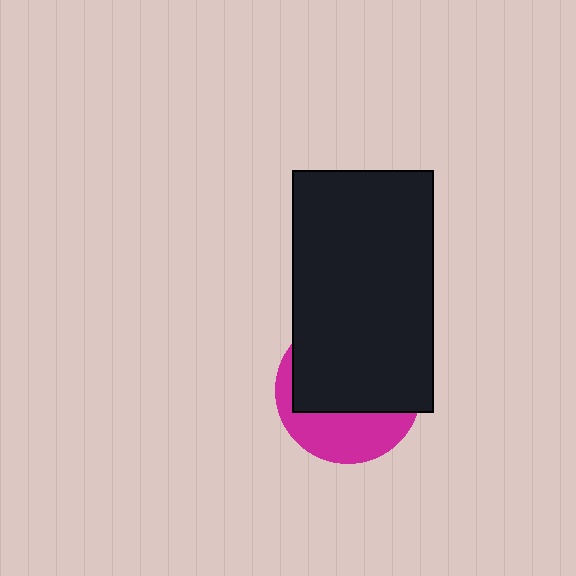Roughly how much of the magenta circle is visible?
A small part of it is visible (roughly 36%).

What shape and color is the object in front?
The object in front is a black rectangle.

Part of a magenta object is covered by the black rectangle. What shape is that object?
It is a circle.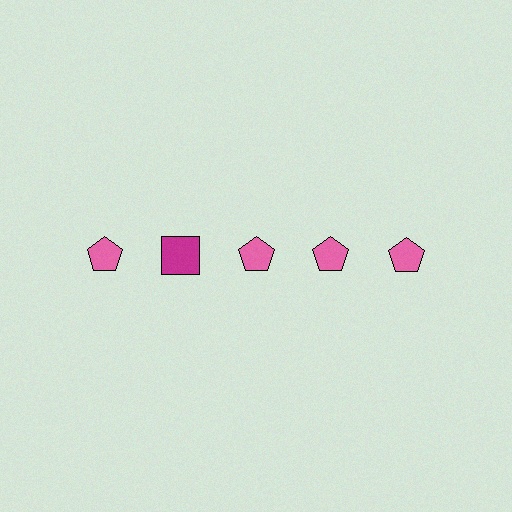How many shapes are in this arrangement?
There are 5 shapes arranged in a grid pattern.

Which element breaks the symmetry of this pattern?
The magenta square in the top row, second from left column breaks the symmetry. All other shapes are pink pentagons.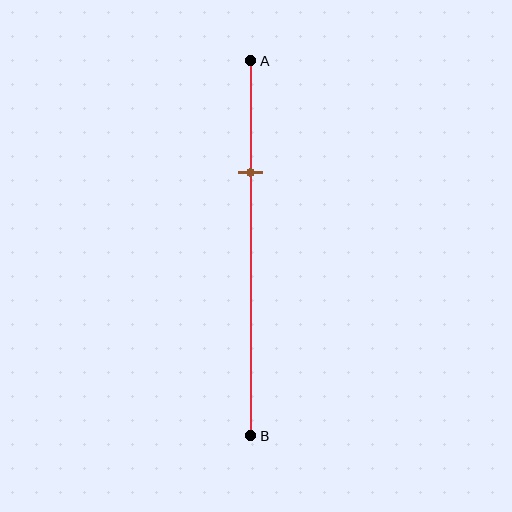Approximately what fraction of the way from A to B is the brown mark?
The brown mark is approximately 30% of the way from A to B.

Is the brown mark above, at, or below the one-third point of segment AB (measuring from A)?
The brown mark is above the one-third point of segment AB.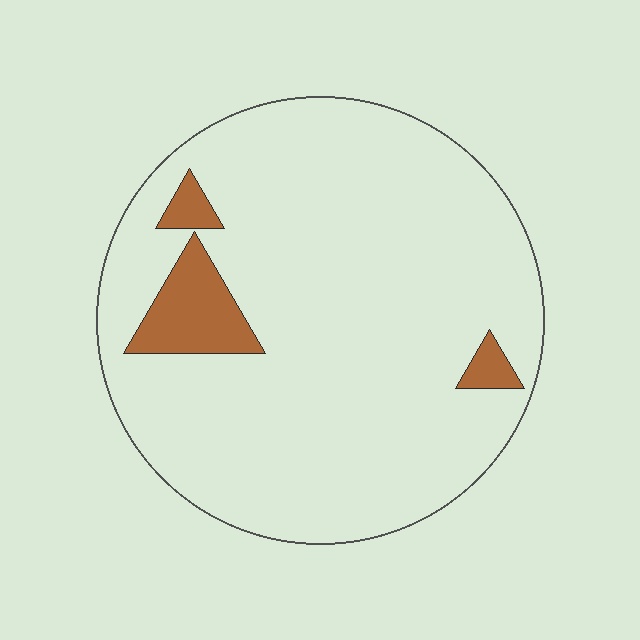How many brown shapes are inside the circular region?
3.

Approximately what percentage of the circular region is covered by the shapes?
Approximately 10%.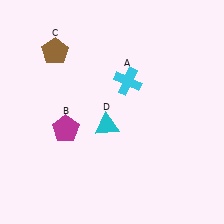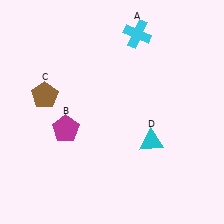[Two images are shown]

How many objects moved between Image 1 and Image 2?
3 objects moved between the two images.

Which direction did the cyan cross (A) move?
The cyan cross (A) moved up.